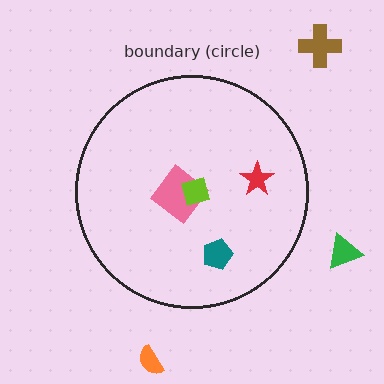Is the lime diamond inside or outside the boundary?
Inside.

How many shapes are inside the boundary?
4 inside, 3 outside.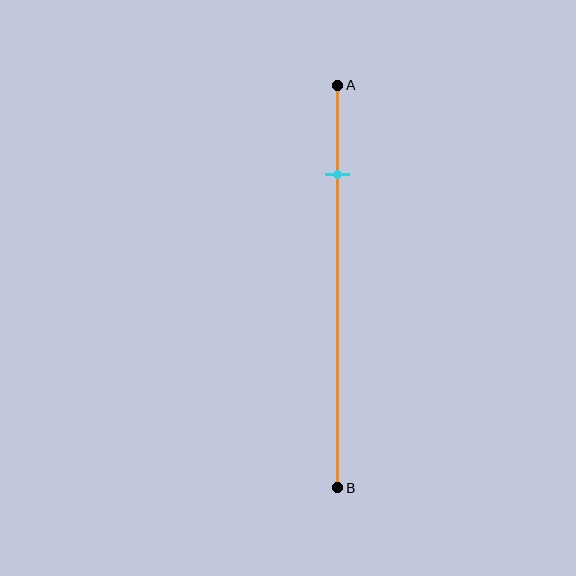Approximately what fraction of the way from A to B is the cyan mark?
The cyan mark is approximately 20% of the way from A to B.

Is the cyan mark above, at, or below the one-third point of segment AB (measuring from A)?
The cyan mark is above the one-third point of segment AB.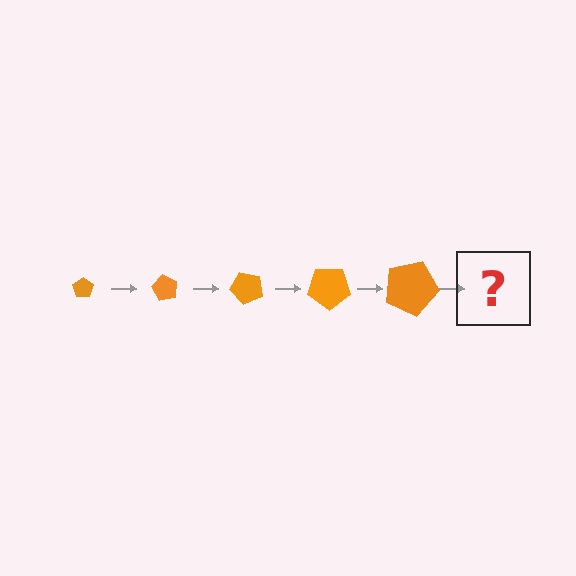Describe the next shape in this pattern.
It should be a pentagon, larger than the previous one and rotated 300 degrees from the start.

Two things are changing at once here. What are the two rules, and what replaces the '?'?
The two rules are that the pentagon grows larger each step and it rotates 60 degrees each step. The '?' should be a pentagon, larger than the previous one and rotated 300 degrees from the start.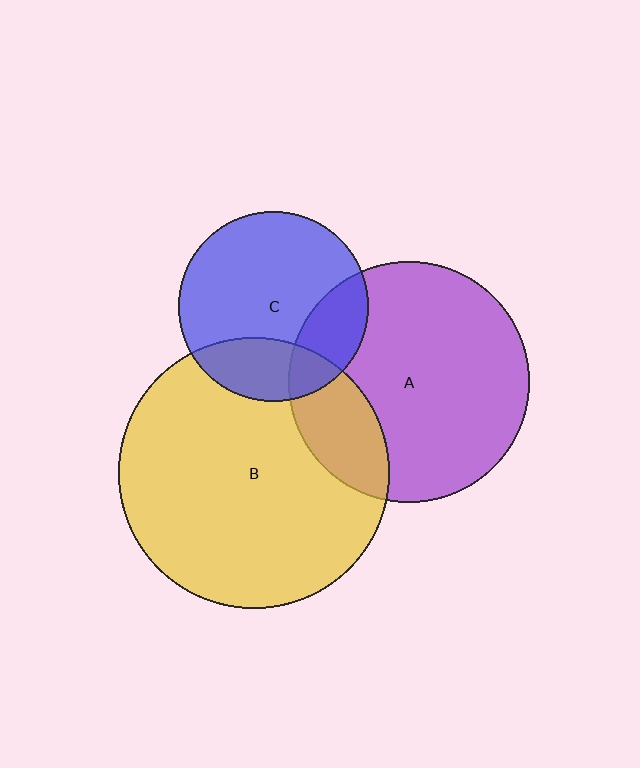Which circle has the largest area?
Circle B (yellow).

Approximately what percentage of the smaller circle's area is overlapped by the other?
Approximately 20%.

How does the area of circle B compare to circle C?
Approximately 2.0 times.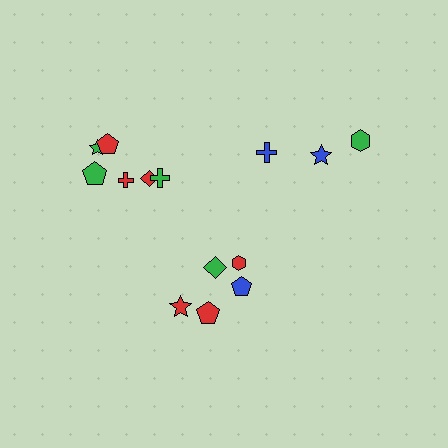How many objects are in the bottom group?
There are 5 objects.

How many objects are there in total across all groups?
There are 14 objects.